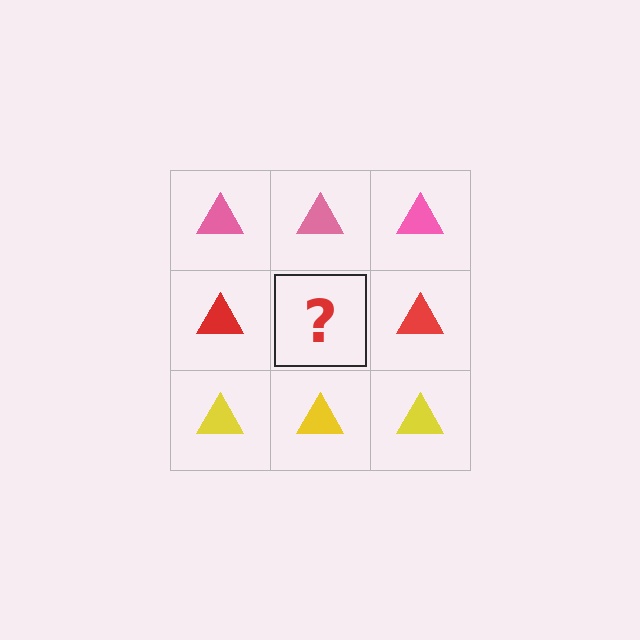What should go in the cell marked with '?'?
The missing cell should contain a red triangle.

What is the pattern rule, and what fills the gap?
The rule is that each row has a consistent color. The gap should be filled with a red triangle.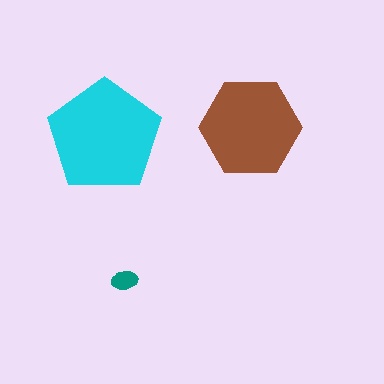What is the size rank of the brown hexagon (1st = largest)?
2nd.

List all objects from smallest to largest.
The teal ellipse, the brown hexagon, the cyan pentagon.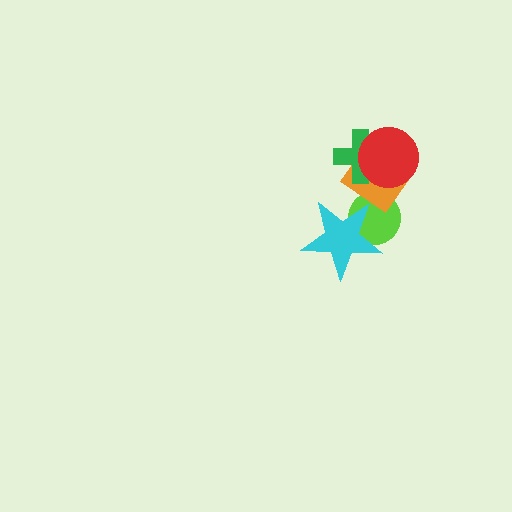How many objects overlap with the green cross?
2 objects overlap with the green cross.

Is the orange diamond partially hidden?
Yes, it is partially covered by another shape.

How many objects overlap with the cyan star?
2 objects overlap with the cyan star.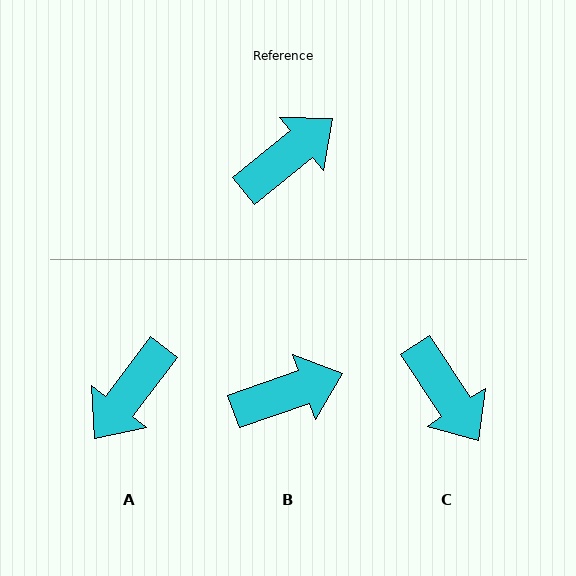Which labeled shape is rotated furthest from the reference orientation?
A, about 166 degrees away.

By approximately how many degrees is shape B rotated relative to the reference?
Approximately 20 degrees clockwise.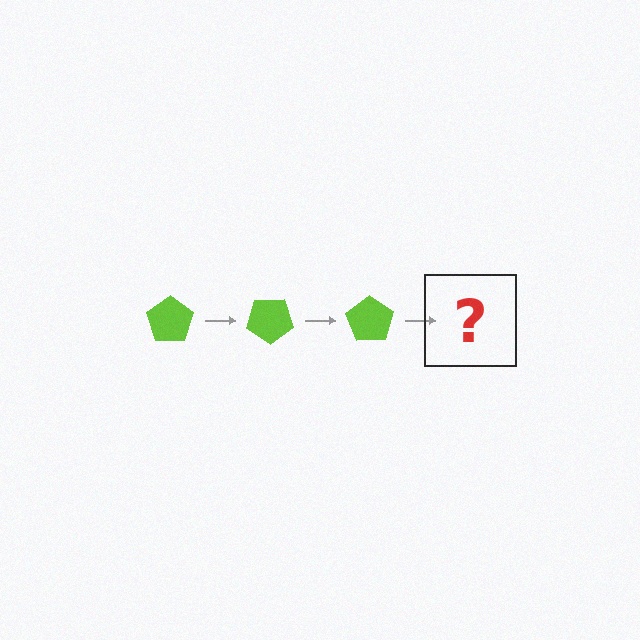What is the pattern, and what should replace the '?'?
The pattern is that the pentagon rotates 35 degrees each step. The '?' should be a lime pentagon rotated 105 degrees.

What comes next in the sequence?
The next element should be a lime pentagon rotated 105 degrees.